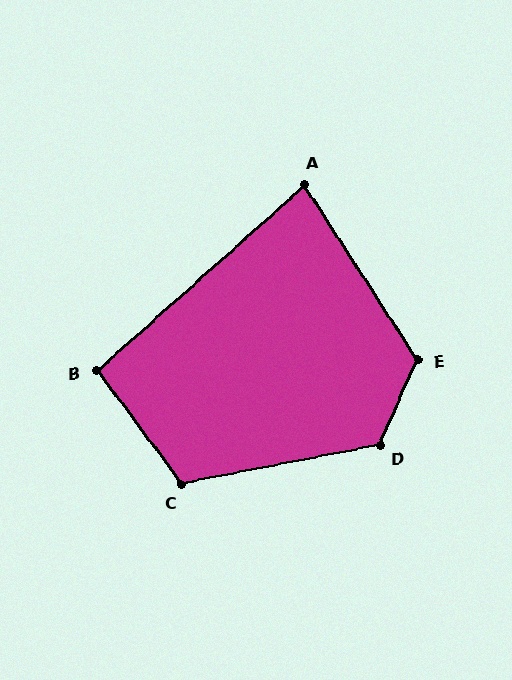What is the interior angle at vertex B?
Approximately 95 degrees (obtuse).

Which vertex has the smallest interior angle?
A, at approximately 81 degrees.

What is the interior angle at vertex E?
Approximately 124 degrees (obtuse).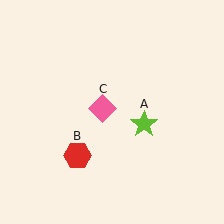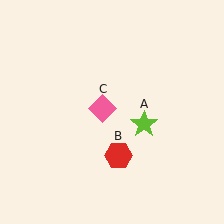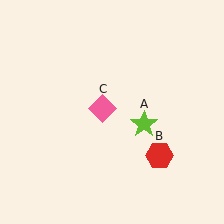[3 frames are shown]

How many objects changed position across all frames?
1 object changed position: red hexagon (object B).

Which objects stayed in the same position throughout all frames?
Lime star (object A) and pink diamond (object C) remained stationary.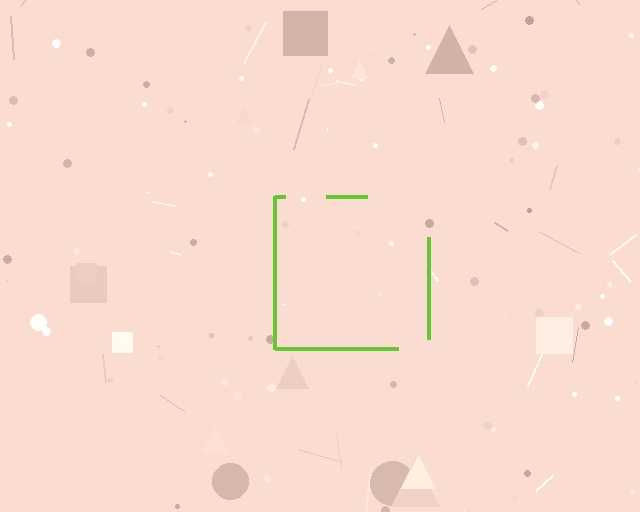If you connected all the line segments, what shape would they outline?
They would outline a square.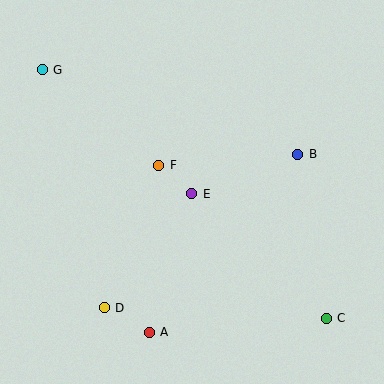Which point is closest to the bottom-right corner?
Point C is closest to the bottom-right corner.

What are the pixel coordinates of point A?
Point A is at (149, 332).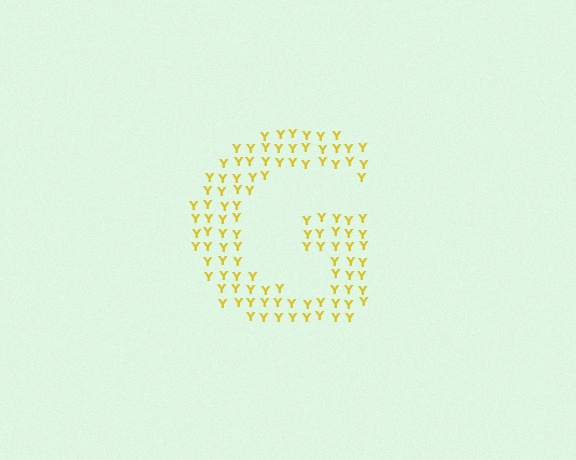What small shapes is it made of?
It is made of small letter Y's.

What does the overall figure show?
The overall figure shows the letter G.